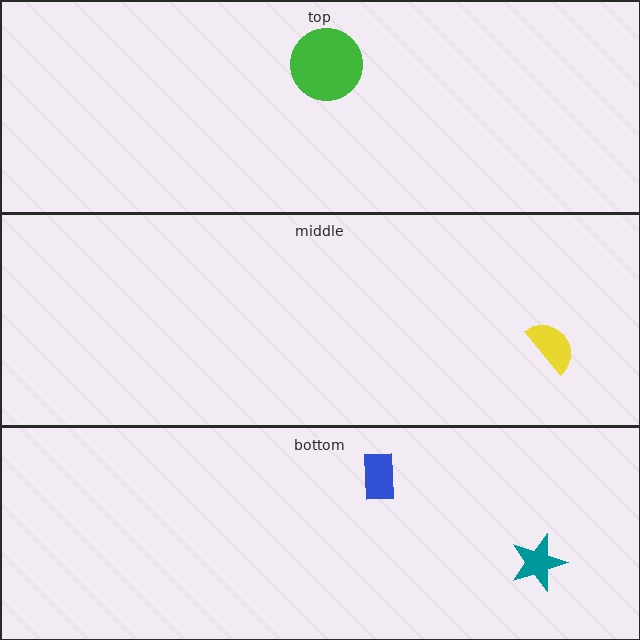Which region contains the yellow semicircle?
The middle region.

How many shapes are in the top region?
1.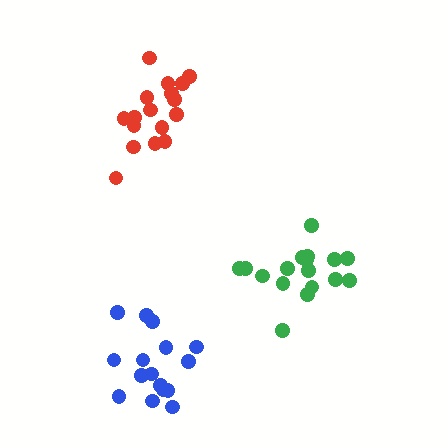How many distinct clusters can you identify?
There are 3 distinct clusters.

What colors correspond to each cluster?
The clusters are colored: red, blue, green.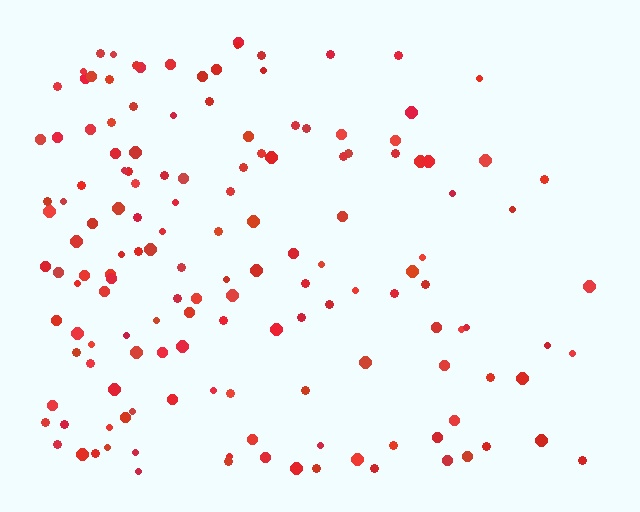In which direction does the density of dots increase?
From right to left, with the left side densest.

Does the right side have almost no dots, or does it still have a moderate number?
Still a moderate number, just noticeably fewer than the left.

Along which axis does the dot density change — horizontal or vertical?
Horizontal.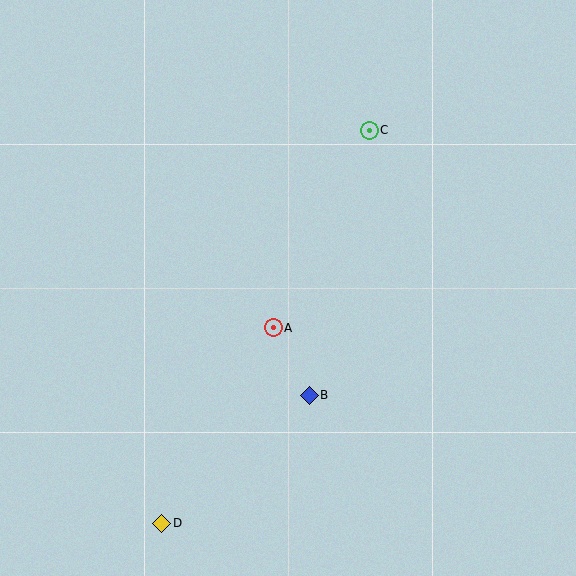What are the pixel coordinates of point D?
Point D is at (162, 523).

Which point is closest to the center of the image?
Point A at (273, 328) is closest to the center.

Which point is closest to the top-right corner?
Point C is closest to the top-right corner.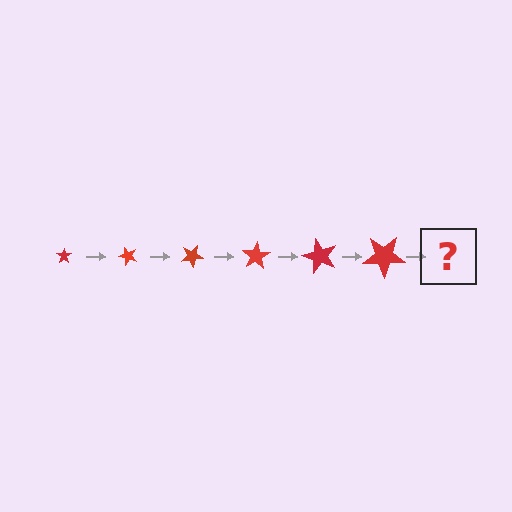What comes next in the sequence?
The next element should be a star, larger than the previous one and rotated 300 degrees from the start.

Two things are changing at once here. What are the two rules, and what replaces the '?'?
The two rules are that the star grows larger each step and it rotates 50 degrees each step. The '?' should be a star, larger than the previous one and rotated 300 degrees from the start.